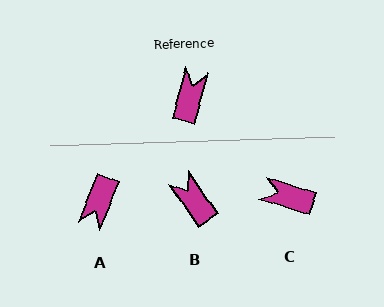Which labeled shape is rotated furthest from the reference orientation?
A, about 173 degrees away.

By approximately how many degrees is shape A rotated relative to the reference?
Approximately 173 degrees counter-clockwise.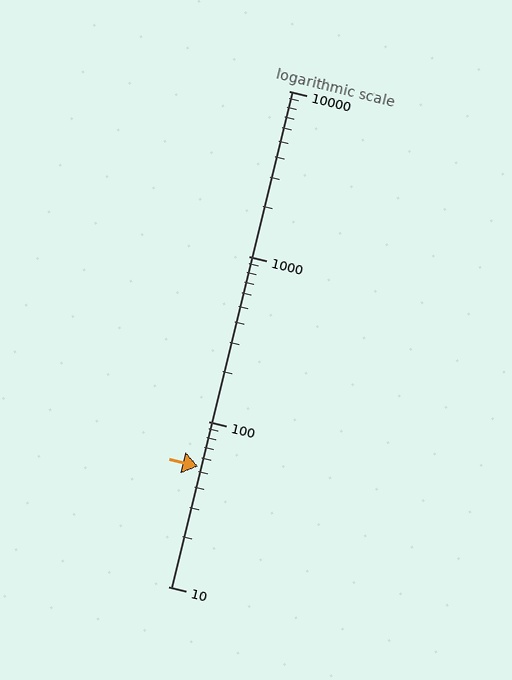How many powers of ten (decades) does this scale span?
The scale spans 3 decades, from 10 to 10000.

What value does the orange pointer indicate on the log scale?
The pointer indicates approximately 53.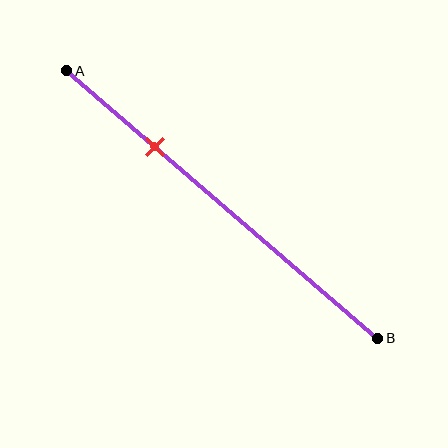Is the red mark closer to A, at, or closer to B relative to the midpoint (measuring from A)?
The red mark is closer to point A than the midpoint of segment AB.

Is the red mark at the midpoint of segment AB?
No, the mark is at about 30% from A, not at the 50% midpoint.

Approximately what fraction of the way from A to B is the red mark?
The red mark is approximately 30% of the way from A to B.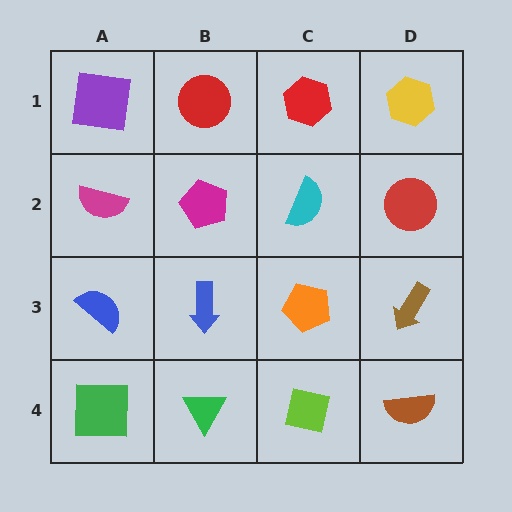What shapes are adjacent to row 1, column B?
A magenta pentagon (row 2, column B), a purple square (row 1, column A), a red hexagon (row 1, column C).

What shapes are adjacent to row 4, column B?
A blue arrow (row 3, column B), a green square (row 4, column A), a lime square (row 4, column C).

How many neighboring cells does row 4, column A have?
2.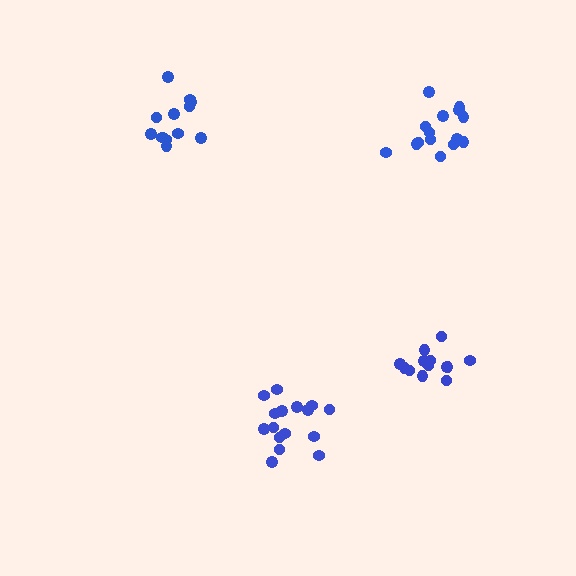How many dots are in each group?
Group 1: 16 dots, Group 2: 15 dots, Group 3: 13 dots, Group 4: 13 dots (57 total).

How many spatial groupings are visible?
There are 4 spatial groupings.